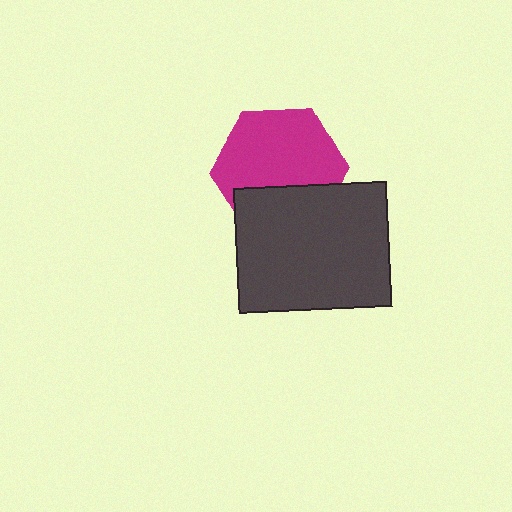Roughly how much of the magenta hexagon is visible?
Most of it is visible (roughly 68%).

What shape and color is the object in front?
The object in front is a dark gray rectangle.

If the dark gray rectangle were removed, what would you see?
You would see the complete magenta hexagon.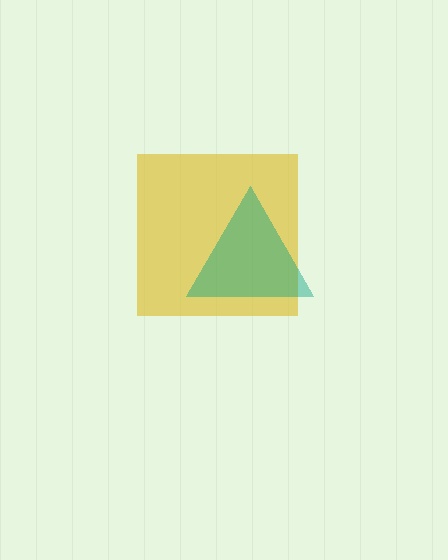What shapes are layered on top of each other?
The layered shapes are: a yellow square, a teal triangle.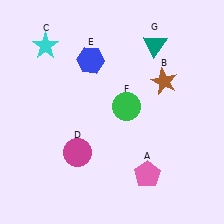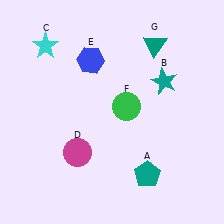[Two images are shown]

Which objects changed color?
A changed from pink to teal. B changed from brown to teal.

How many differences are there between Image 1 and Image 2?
There are 2 differences between the two images.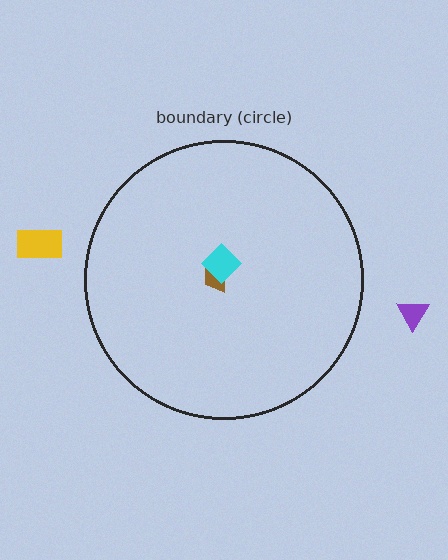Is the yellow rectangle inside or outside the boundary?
Outside.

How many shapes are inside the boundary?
2 inside, 2 outside.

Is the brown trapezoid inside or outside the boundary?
Inside.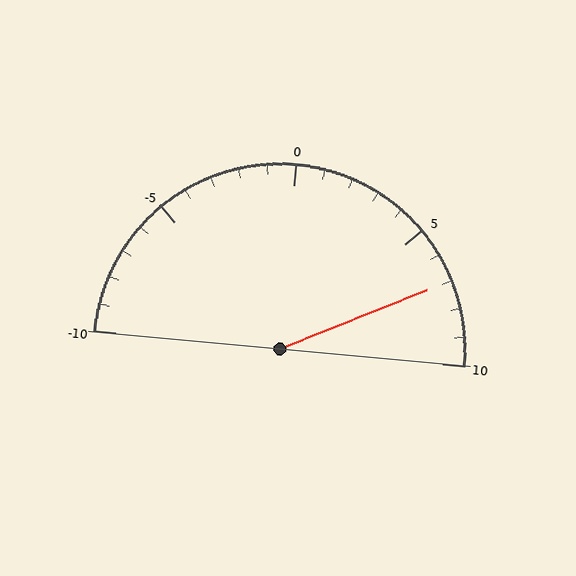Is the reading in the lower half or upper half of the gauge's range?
The reading is in the upper half of the range (-10 to 10).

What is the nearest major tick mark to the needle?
The nearest major tick mark is 5.